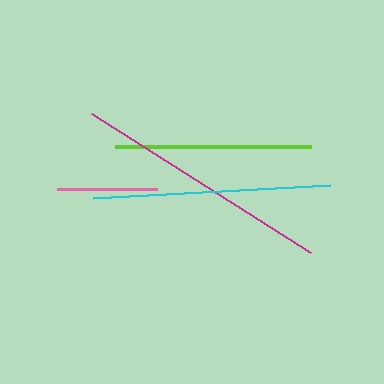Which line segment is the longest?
The magenta line is the longest at approximately 260 pixels.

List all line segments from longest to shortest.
From longest to shortest: magenta, cyan, lime, pink.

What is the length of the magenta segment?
The magenta segment is approximately 260 pixels long.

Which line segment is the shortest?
The pink line is the shortest at approximately 100 pixels.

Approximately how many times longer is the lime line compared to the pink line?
The lime line is approximately 2.0 times the length of the pink line.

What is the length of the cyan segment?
The cyan segment is approximately 238 pixels long.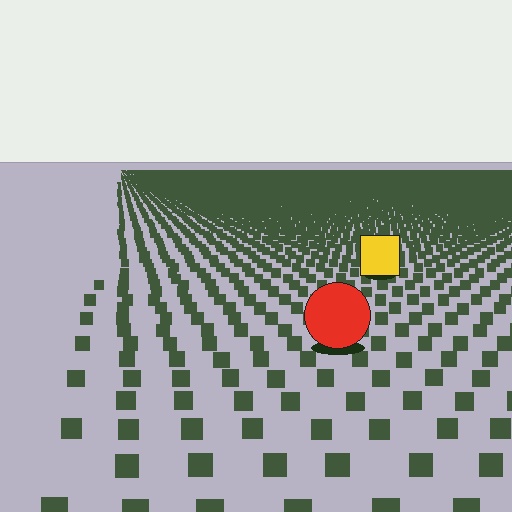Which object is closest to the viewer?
The red circle is closest. The texture marks near it are larger and more spread out.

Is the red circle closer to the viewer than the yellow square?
Yes. The red circle is closer — you can tell from the texture gradient: the ground texture is coarser near it.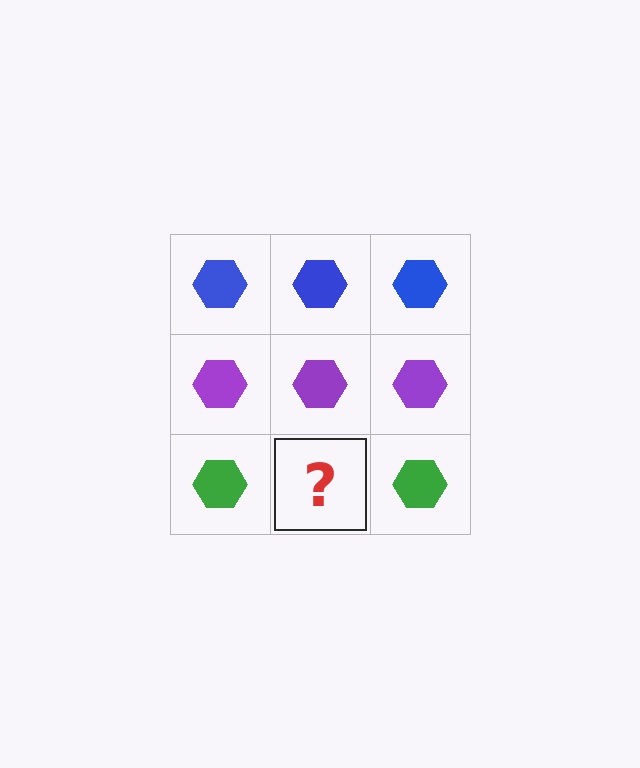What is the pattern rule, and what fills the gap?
The rule is that each row has a consistent color. The gap should be filled with a green hexagon.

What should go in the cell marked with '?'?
The missing cell should contain a green hexagon.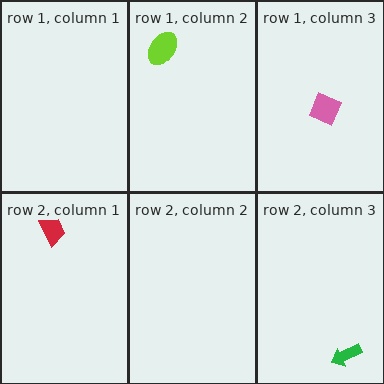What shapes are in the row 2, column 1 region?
The red trapezoid.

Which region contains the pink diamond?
The row 1, column 3 region.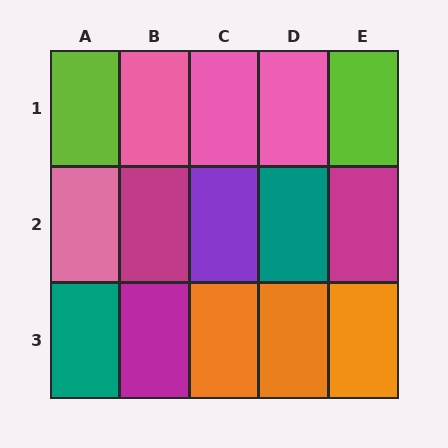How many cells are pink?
4 cells are pink.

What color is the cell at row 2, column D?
Teal.